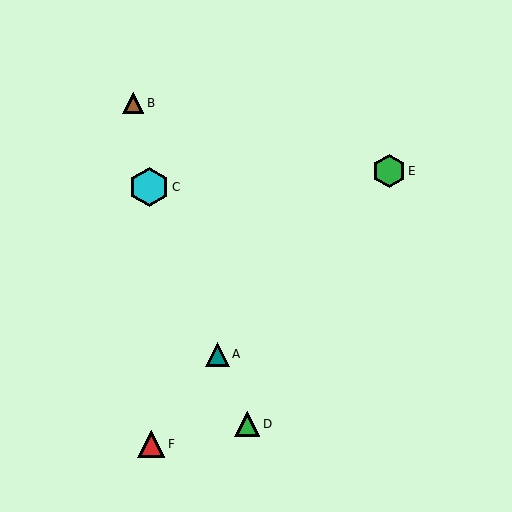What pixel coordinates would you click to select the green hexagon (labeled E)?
Click at (389, 171) to select the green hexagon E.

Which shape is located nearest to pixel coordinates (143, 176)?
The cyan hexagon (labeled C) at (149, 187) is nearest to that location.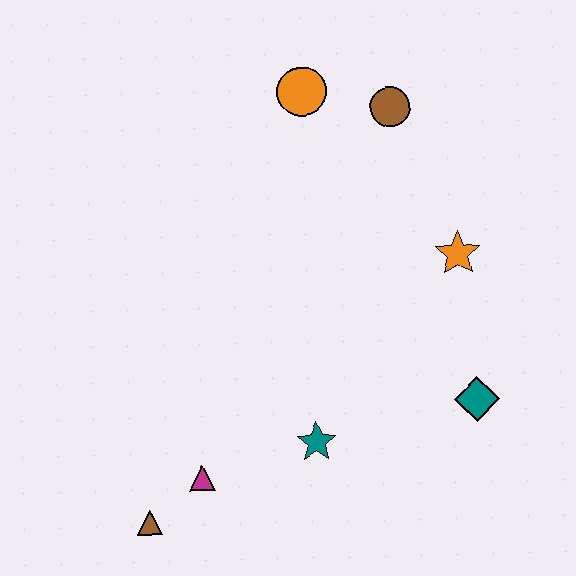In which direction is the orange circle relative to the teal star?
The orange circle is above the teal star.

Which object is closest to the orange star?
The teal diamond is closest to the orange star.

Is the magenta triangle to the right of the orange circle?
No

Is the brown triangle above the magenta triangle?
No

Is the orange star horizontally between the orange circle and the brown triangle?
No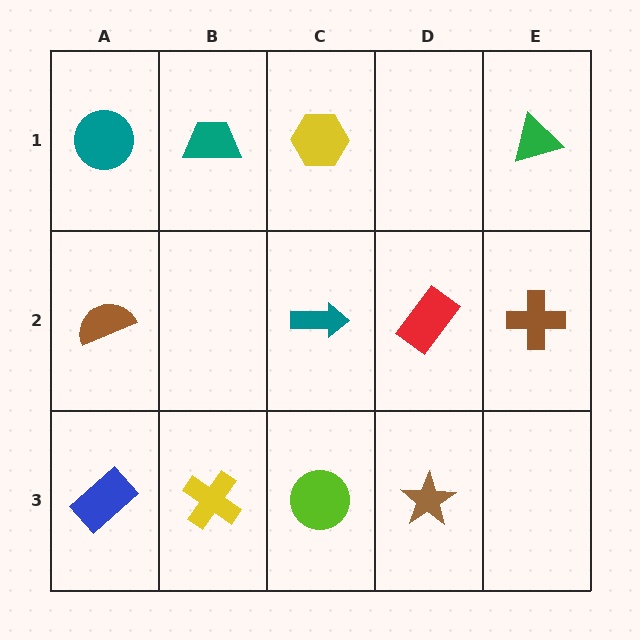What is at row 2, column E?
A brown cross.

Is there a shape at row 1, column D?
No, that cell is empty.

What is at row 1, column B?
A teal trapezoid.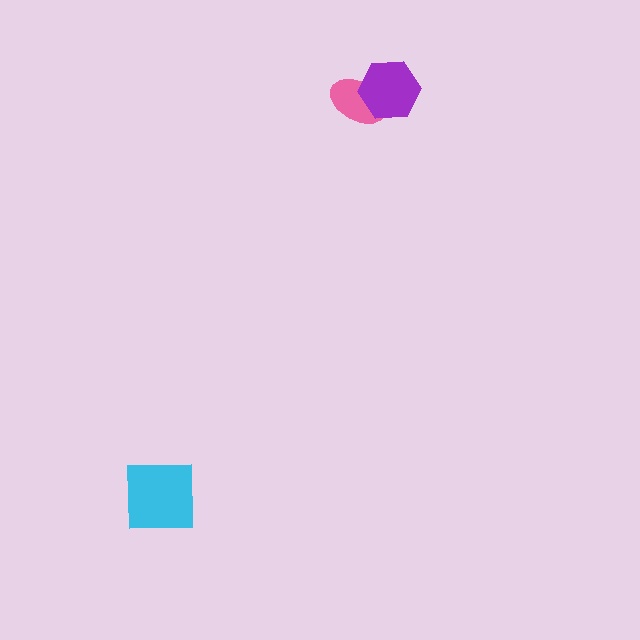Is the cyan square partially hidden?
No, no other shape covers it.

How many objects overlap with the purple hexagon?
1 object overlaps with the purple hexagon.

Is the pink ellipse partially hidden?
Yes, it is partially covered by another shape.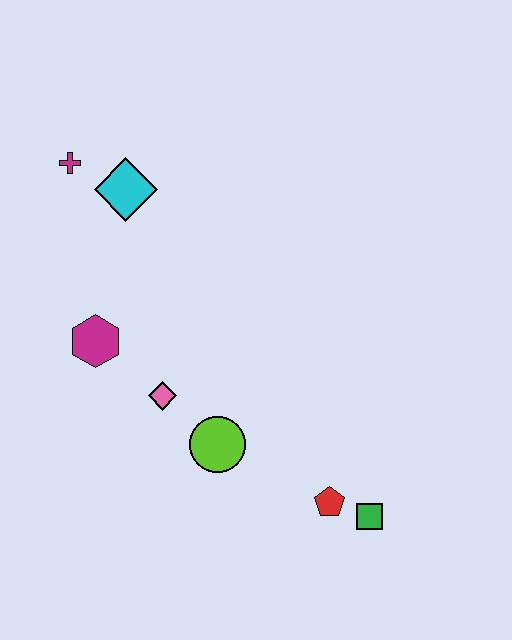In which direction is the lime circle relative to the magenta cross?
The lime circle is below the magenta cross.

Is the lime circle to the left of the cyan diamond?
No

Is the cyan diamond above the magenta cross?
No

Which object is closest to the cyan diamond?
The magenta cross is closest to the cyan diamond.